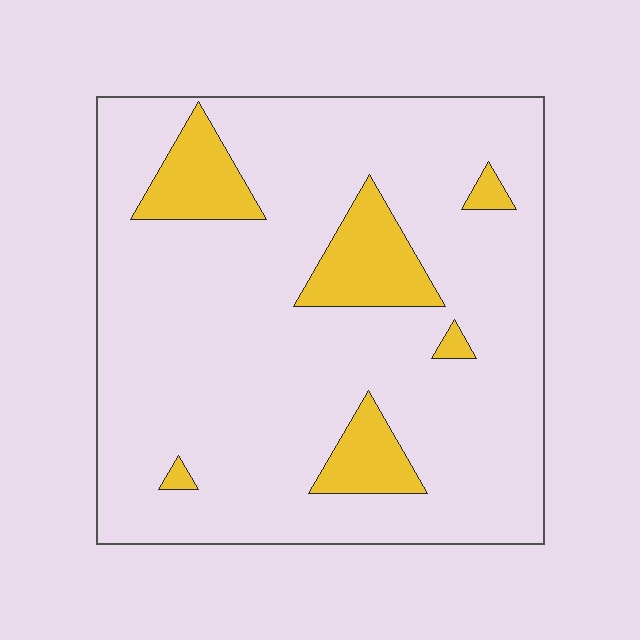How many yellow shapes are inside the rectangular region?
6.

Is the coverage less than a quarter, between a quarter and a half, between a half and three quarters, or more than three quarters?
Less than a quarter.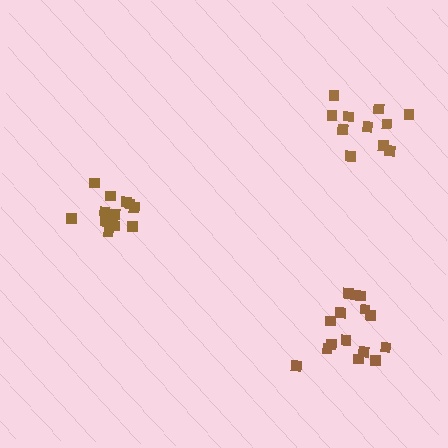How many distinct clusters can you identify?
There are 3 distinct clusters.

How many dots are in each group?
Group 1: 11 dots, Group 2: 15 dots, Group 3: 13 dots (39 total).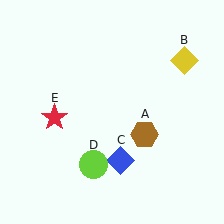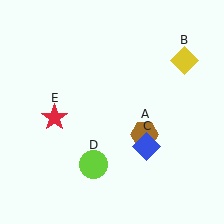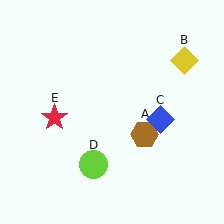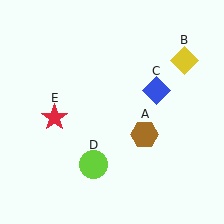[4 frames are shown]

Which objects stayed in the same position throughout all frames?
Brown hexagon (object A) and yellow diamond (object B) and lime circle (object D) and red star (object E) remained stationary.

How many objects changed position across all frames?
1 object changed position: blue diamond (object C).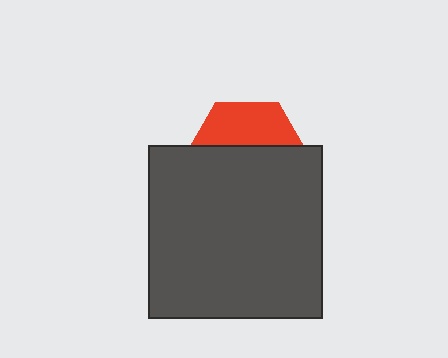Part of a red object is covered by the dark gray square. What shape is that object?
It is a hexagon.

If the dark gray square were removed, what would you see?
You would see the complete red hexagon.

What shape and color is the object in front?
The object in front is a dark gray square.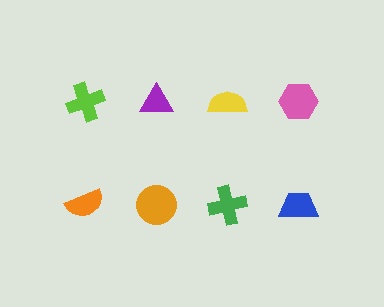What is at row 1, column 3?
A yellow semicircle.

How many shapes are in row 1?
4 shapes.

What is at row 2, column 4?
A blue trapezoid.